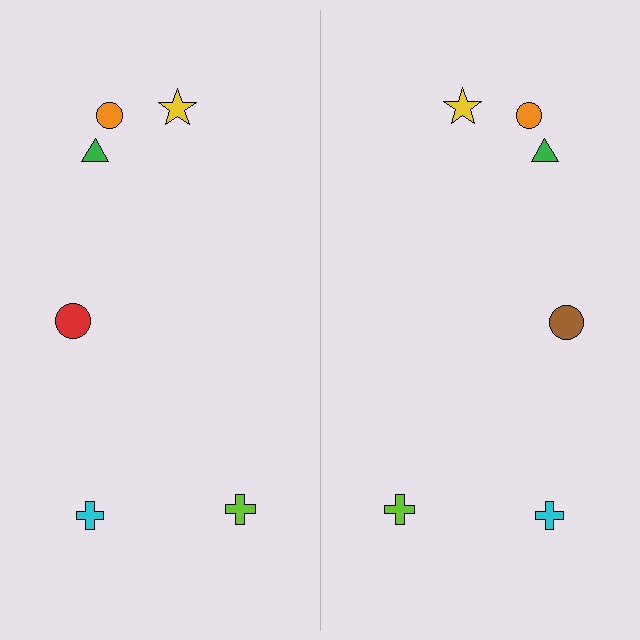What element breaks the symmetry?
The brown circle on the right side breaks the symmetry — its mirror counterpart is red.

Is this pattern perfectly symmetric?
No, the pattern is not perfectly symmetric. The brown circle on the right side breaks the symmetry — its mirror counterpart is red.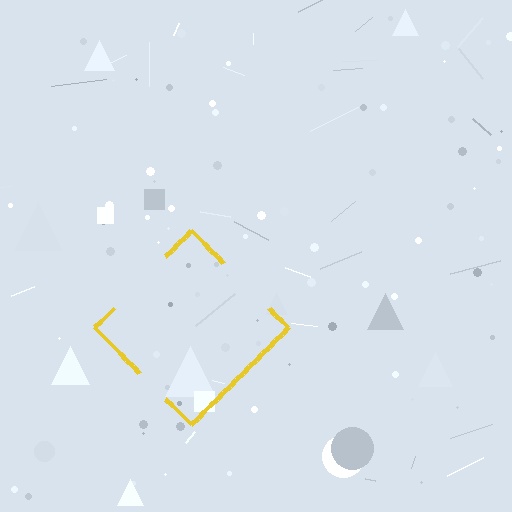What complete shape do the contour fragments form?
The contour fragments form a diamond.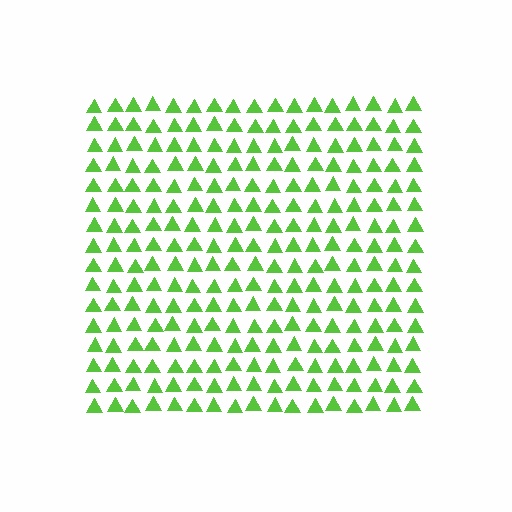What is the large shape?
The large shape is a square.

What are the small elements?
The small elements are triangles.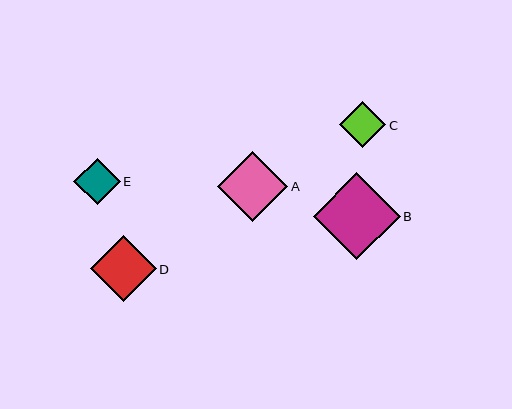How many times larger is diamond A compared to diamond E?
Diamond A is approximately 1.5 times the size of diamond E.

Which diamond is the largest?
Diamond B is the largest with a size of approximately 87 pixels.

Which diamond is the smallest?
Diamond E is the smallest with a size of approximately 46 pixels.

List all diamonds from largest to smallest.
From largest to smallest: B, A, D, C, E.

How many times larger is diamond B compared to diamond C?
Diamond B is approximately 1.9 times the size of diamond C.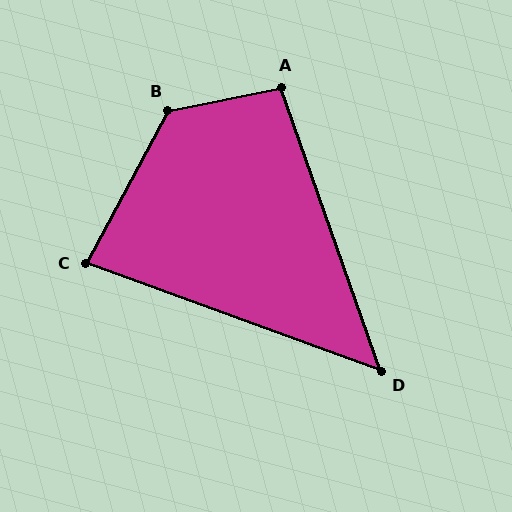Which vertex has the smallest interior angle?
D, at approximately 50 degrees.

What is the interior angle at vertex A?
Approximately 98 degrees (obtuse).